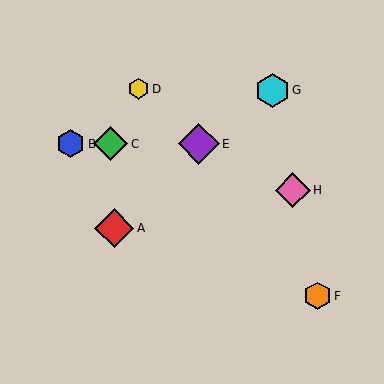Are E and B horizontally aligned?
Yes, both are at y≈144.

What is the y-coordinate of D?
Object D is at y≈89.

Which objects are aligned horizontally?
Objects B, C, E are aligned horizontally.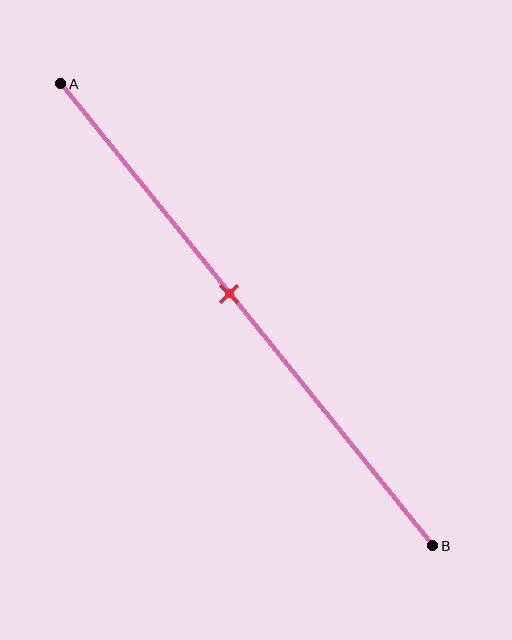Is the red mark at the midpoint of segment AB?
No, the mark is at about 45% from A, not at the 50% midpoint.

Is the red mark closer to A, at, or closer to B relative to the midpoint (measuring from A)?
The red mark is closer to point A than the midpoint of segment AB.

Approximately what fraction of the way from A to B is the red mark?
The red mark is approximately 45% of the way from A to B.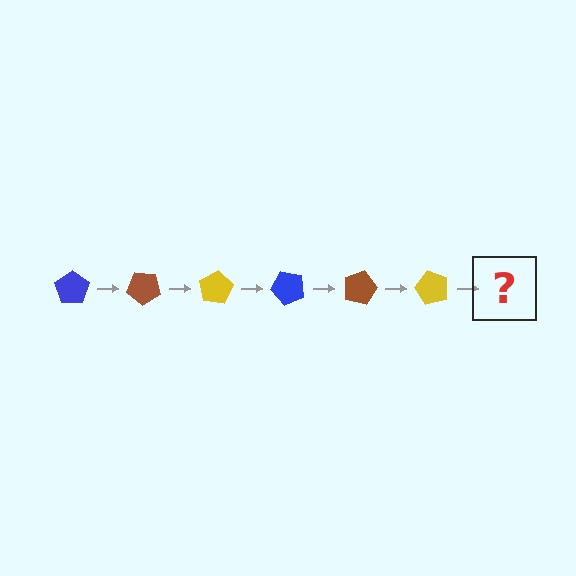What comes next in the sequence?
The next element should be a blue pentagon, rotated 240 degrees from the start.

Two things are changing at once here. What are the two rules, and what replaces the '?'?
The two rules are that it rotates 40 degrees each step and the color cycles through blue, brown, and yellow. The '?' should be a blue pentagon, rotated 240 degrees from the start.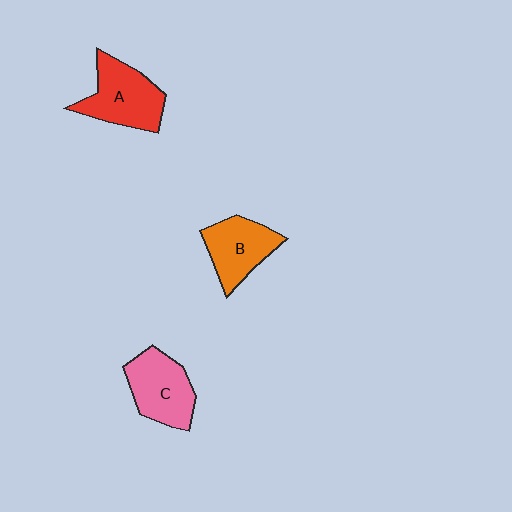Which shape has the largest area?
Shape A (red).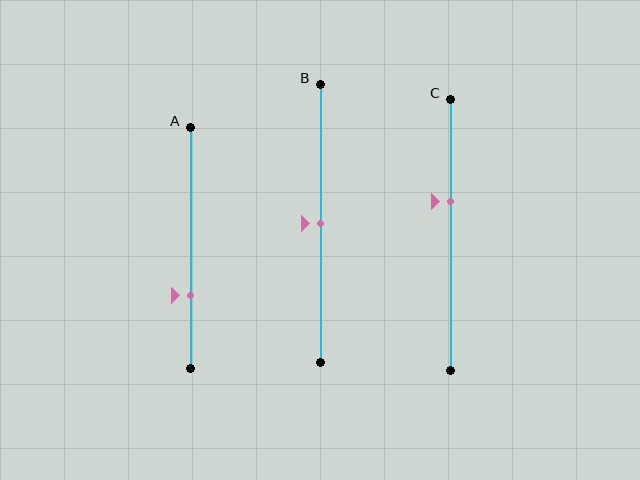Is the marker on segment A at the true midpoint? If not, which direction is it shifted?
No, the marker on segment A is shifted downward by about 20% of the segment length.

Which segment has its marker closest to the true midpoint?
Segment B has its marker closest to the true midpoint.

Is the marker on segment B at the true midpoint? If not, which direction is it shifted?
Yes, the marker on segment B is at the true midpoint.